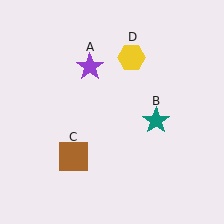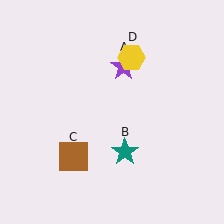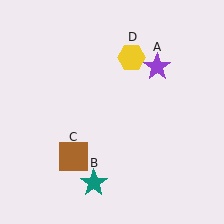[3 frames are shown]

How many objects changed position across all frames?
2 objects changed position: purple star (object A), teal star (object B).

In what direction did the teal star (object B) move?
The teal star (object B) moved down and to the left.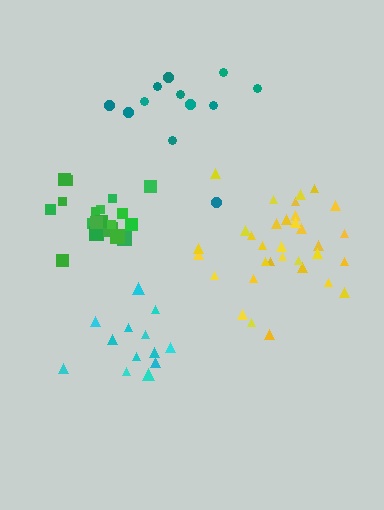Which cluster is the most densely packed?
Green.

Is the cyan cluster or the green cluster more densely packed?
Green.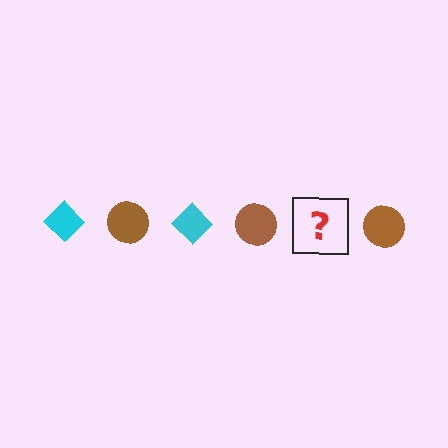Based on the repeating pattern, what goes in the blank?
The blank should be a cyan diamond.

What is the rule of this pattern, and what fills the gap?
The rule is that the pattern alternates between cyan diamond and brown circle. The gap should be filled with a cyan diamond.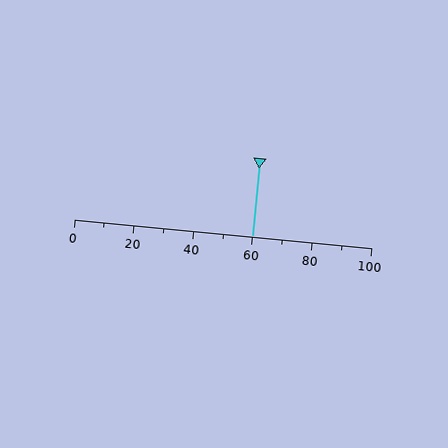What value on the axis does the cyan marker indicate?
The marker indicates approximately 60.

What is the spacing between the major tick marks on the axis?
The major ticks are spaced 20 apart.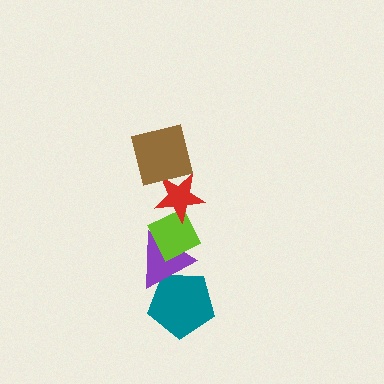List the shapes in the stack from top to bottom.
From top to bottom: the brown square, the red star, the lime diamond, the purple triangle, the teal pentagon.